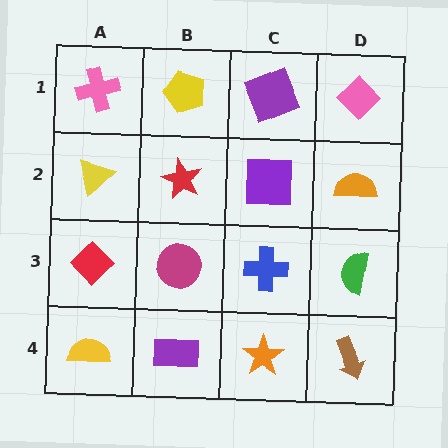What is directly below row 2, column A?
A red diamond.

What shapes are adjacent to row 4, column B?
A magenta circle (row 3, column B), a yellow semicircle (row 4, column A), an orange star (row 4, column C).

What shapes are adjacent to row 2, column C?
A purple square (row 1, column C), a blue cross (row 3, column C), a red star (row 2, column B), an orange semicircle (row 2, column D).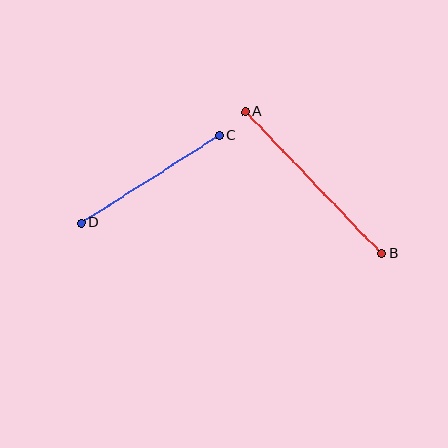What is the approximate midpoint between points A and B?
The midpoint is at approximately (314, 183) pixels.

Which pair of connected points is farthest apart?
Points A and B are farthest apart.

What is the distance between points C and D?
The distance is approximately 163 pixels.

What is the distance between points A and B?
The distance is approximately 196 pixels.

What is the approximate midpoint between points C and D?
The midpoint is at approximately (150, 179) pixels.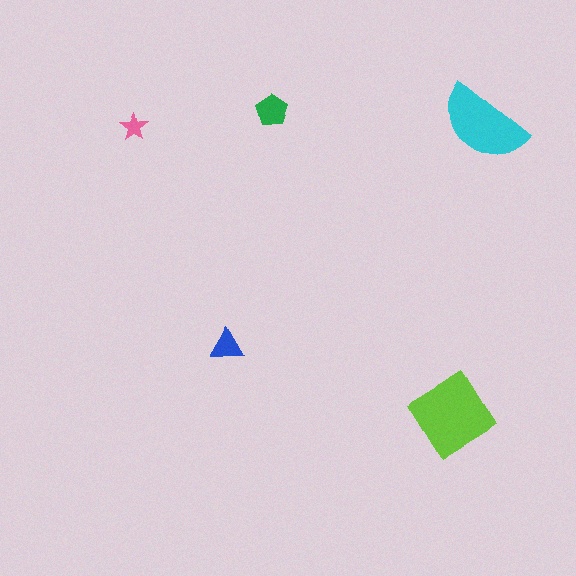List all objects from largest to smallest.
The lime diamond, the cyan semicircle, the green pentagon, the blue triangle, the pink star.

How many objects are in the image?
There are 5 objects in the image.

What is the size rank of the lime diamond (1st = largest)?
1st.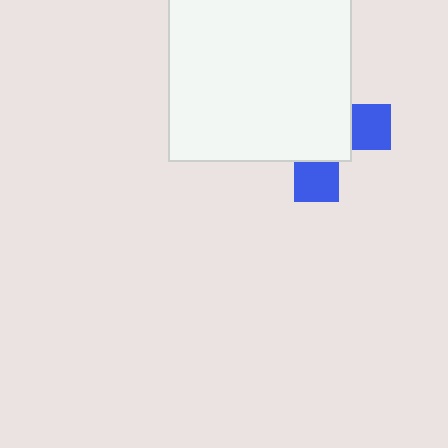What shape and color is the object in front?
The object in front is a white rectangle.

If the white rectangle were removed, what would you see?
You would see the complete blue cross.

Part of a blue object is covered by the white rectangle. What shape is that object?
It is a cross.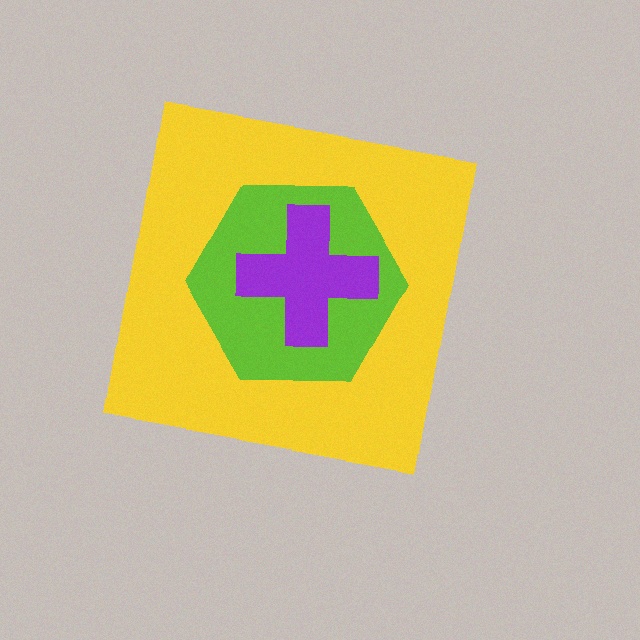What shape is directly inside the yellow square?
The lime hexagon.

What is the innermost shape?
The purple cross.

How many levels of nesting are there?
3.